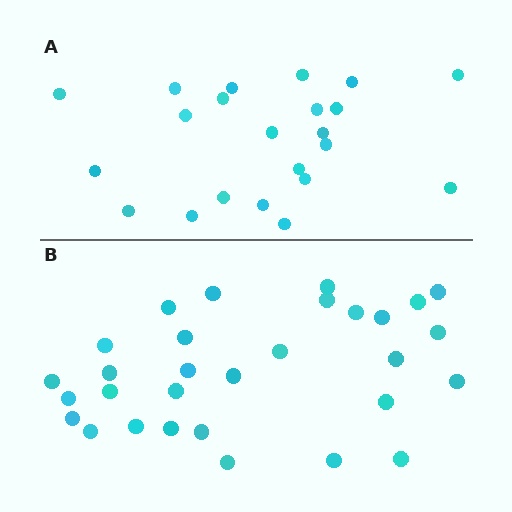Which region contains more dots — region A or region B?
Region B (the bottom region) has more dots.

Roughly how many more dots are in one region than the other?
Region B has roughly 8 or so more dots than region A.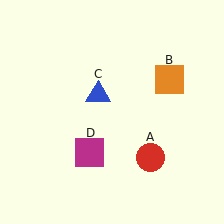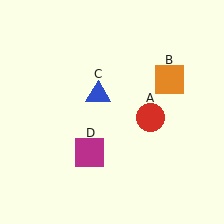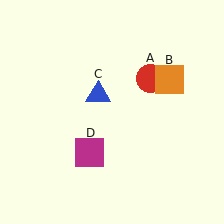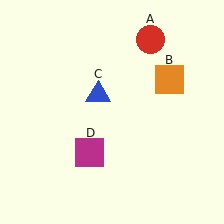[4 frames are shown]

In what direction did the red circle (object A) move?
The red circle (object A) moved up.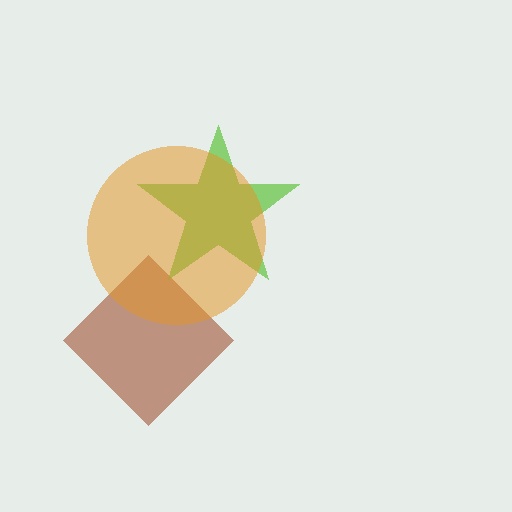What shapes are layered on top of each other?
The layered shapes are: a brown diamond, a lime star, an orange circle.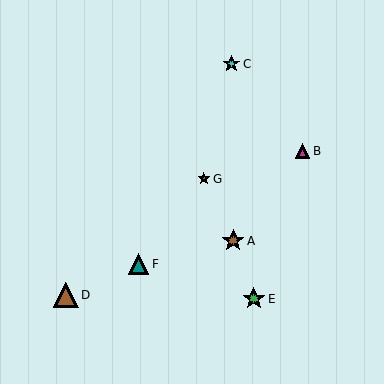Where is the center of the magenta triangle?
The center of the magenta triangle is at (303, 151).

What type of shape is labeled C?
Shape C is a cyan star.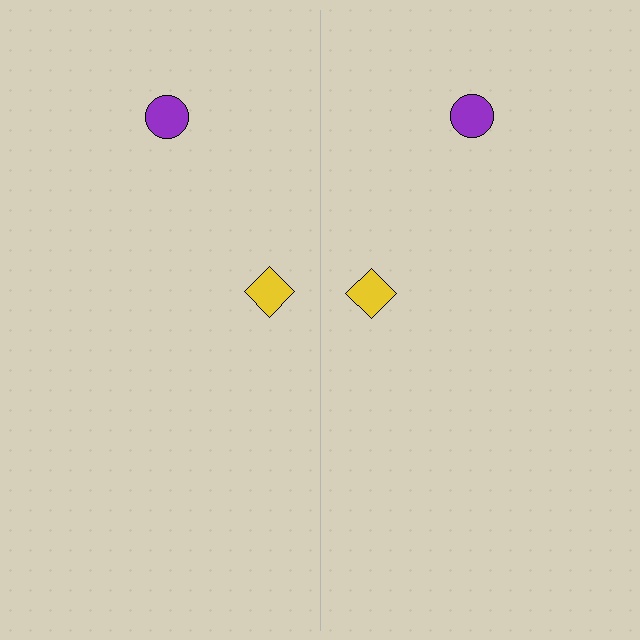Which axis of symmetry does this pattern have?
The pattern has a vertical axis of symmetry running through the center of the image.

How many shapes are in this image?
There are 4 shapes in this image.